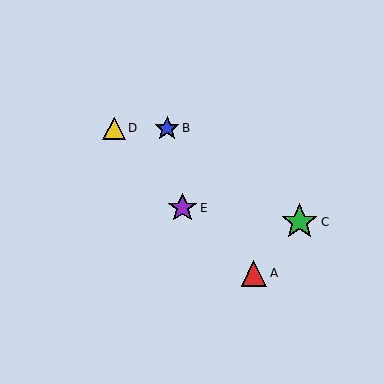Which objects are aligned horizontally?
Objects B, D are aligned horizontally.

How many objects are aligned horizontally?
2 objects (B, D) are aligned horizontally.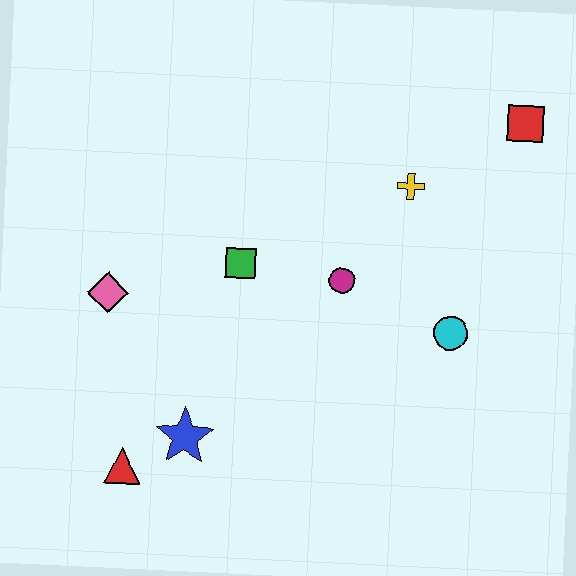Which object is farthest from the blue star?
The red square is farthest from the blue star.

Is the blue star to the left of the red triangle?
No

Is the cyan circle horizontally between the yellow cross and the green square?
No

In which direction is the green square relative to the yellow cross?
The green square is to the left of the yellow cross.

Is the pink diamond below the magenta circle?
Yes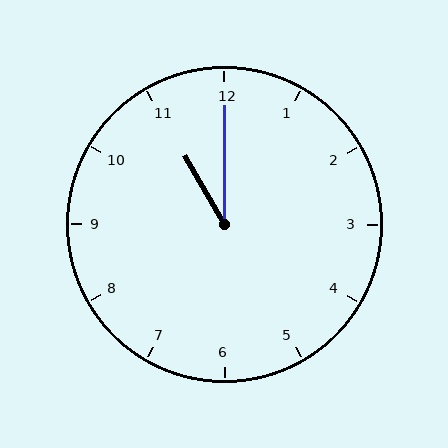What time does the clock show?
11:00.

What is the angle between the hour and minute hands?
Approximately 30 degrees.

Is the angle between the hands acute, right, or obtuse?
It is acute.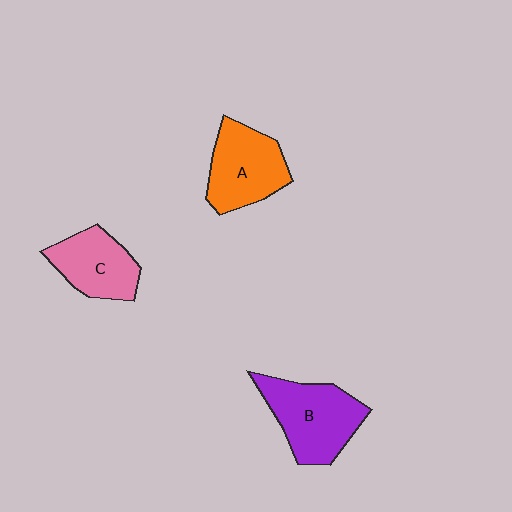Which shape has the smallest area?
Shape C (pink).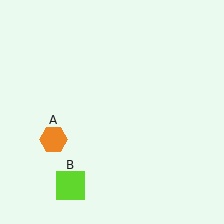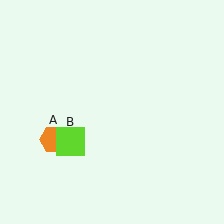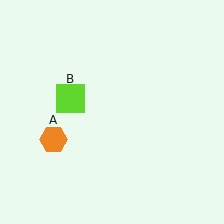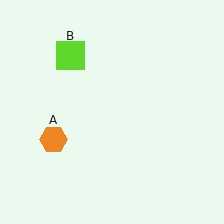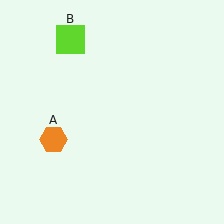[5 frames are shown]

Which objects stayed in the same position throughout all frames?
Orange hexagon (object A) remained stationary.